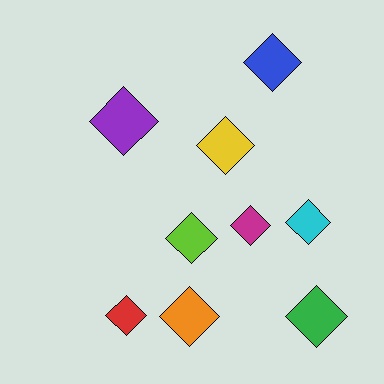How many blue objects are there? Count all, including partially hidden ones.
There is 1 blue object.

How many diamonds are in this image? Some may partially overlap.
There are 9 diamonds.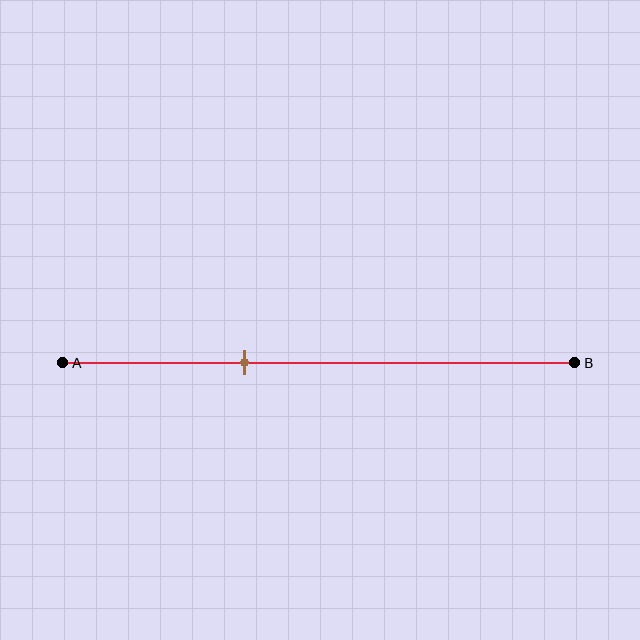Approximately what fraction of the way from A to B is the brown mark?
The brown mark is approximately 35% of the way from A to B.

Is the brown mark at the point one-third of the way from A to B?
Yes, the mark is approximately at the one-third point.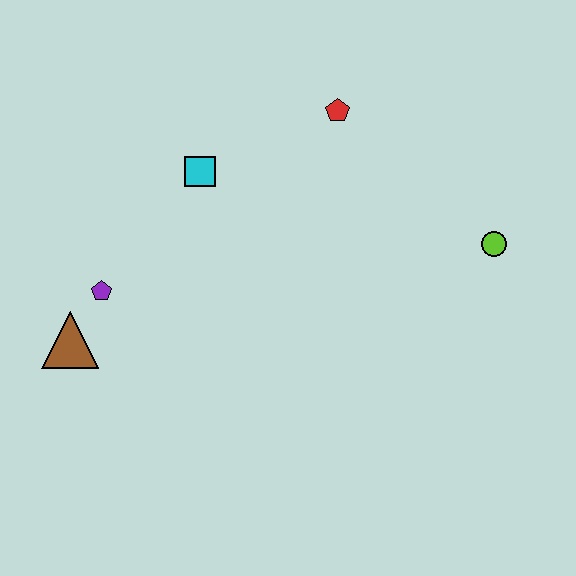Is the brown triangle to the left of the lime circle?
Yes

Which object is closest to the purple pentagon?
The brown triangle is closest to the purple pentagon.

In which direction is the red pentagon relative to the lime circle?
The red pentagon is to the left of the lime circle.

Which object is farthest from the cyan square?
The lime circle is farthest from the cyan square.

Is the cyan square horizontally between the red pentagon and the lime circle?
No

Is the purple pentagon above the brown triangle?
Yes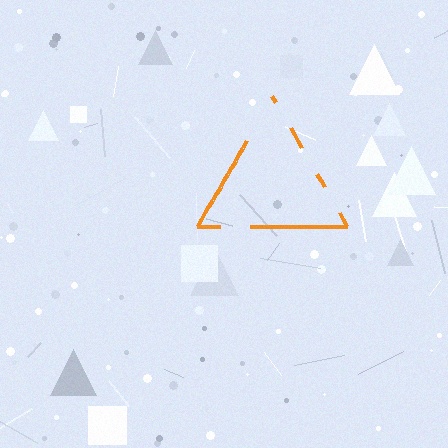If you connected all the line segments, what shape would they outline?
They would outline a triangle.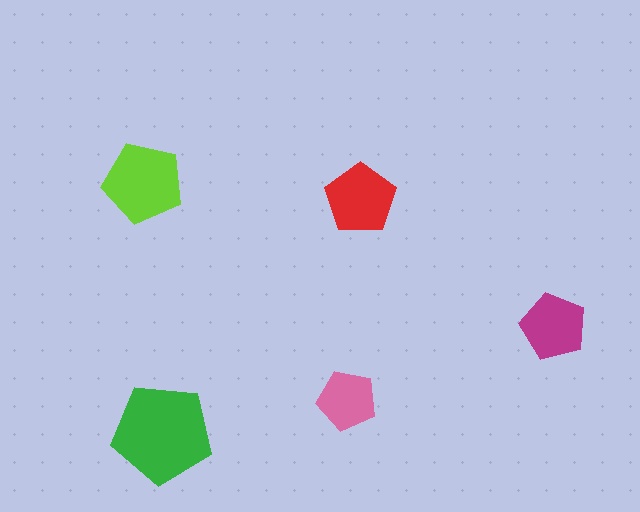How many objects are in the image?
There are 5 objects in the image.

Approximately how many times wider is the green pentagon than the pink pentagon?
About 1.5 times wider.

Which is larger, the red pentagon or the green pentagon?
The green one.